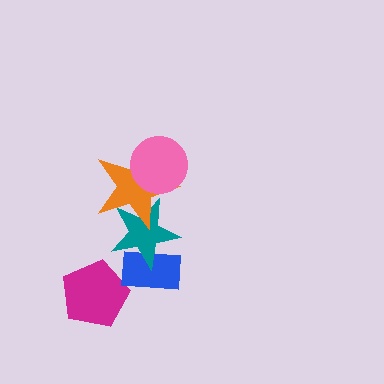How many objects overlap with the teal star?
2 objects overlap with the teal star.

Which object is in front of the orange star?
The pink circle is in front of the orange star.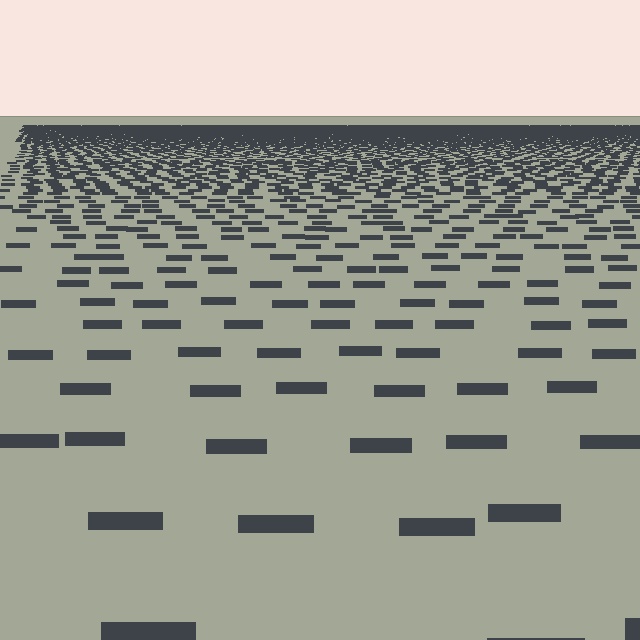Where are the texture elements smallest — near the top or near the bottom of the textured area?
Near the top.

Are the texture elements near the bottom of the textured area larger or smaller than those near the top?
Larger. Near the bottom, elements are closer to the viewer and appear at a bigger on-screen size.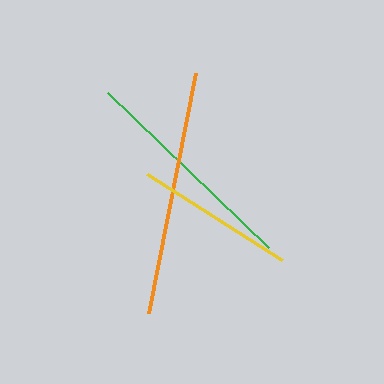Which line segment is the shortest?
The yellow line is the shortest at approximately 160 pixels.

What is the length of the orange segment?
The orange segment is approximately 244 pixels long.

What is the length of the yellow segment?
The yellow segment is approximately 160 pixels long.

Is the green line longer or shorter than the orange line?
The orange line is longer than the green line.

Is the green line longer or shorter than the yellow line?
The green line is longer than the yellow line.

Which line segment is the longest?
The orange line is the longest at approximately 244 pixels.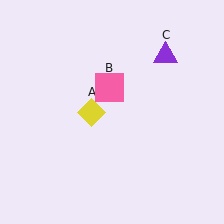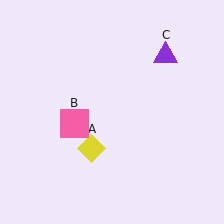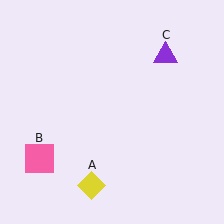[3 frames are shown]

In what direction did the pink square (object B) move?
The pink square (object B) moved down and to the left.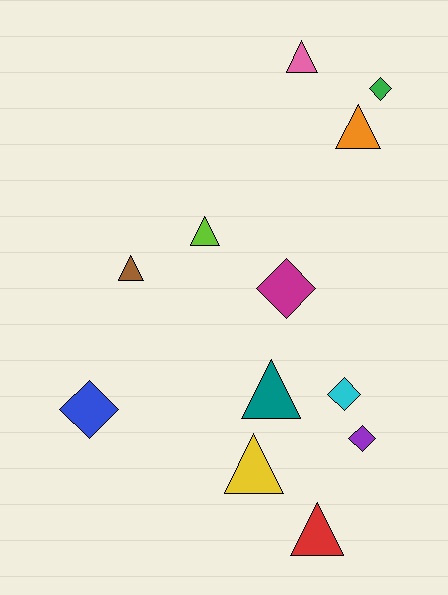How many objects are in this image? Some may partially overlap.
There are 12 objects.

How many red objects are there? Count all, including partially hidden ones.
There is 1 red object.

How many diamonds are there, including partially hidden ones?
There are 5 diamonds.